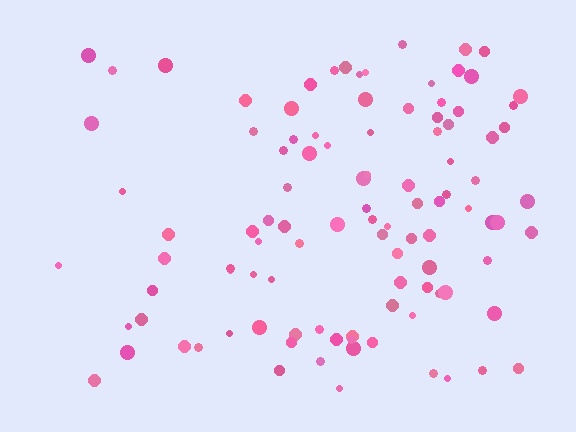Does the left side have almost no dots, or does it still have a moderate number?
Still a moderate number, just noticeably fewer than the right.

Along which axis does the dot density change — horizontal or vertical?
Horizontal.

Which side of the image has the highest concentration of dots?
The right.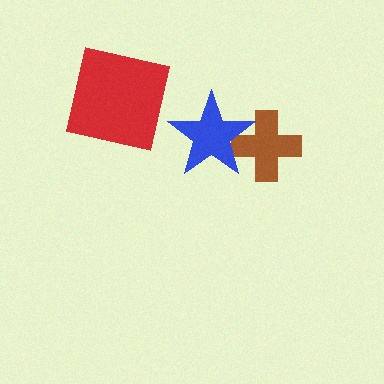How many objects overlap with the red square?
0 objects overlap with the red square.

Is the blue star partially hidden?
No, no other shape covers it.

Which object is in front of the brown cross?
The blue star is in front of the brown cross.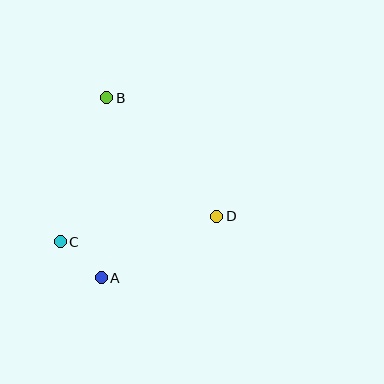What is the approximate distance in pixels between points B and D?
The distance between B and D is approximately 162 pixels.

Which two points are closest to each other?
Points A and C are closest to each other.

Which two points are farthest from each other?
Points A and B are farthest from each other.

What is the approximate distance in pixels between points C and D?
The distance between C and D is approximately 158 pixels.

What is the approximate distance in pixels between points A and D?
The distance between A and D is approximately 131 pixels.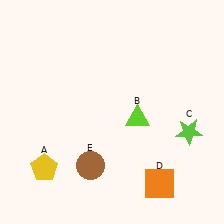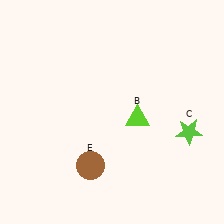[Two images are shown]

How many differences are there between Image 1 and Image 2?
There are 2 differences between the two images.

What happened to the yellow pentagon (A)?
The yellow pentagon (A) was removed in Image 2. It was in the bottom-left area of Image 1.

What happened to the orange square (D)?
The orange square (D) was removed in Image 2. It was in the bottom-right area of Image 1.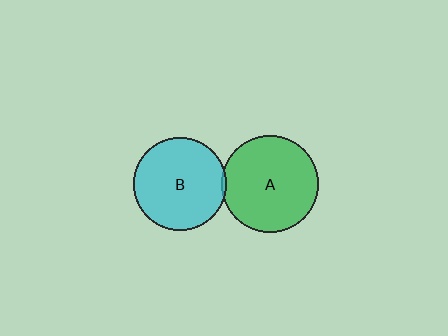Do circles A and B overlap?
Yes.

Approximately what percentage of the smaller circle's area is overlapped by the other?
Approximately 5%.